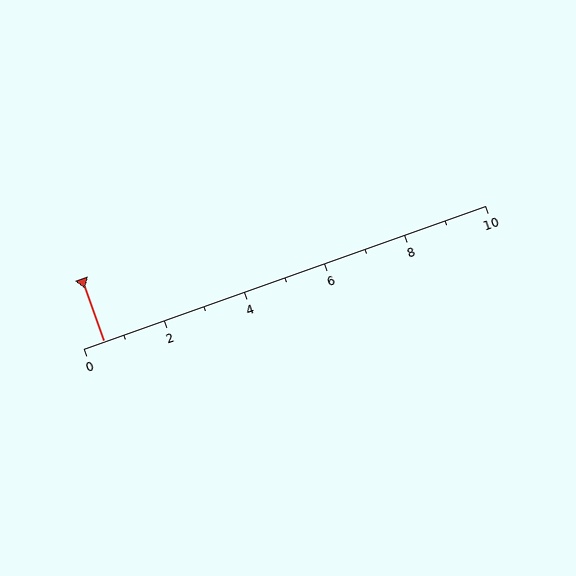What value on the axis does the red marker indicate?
The marker indicates approximately 0.5.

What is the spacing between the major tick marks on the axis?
The major ticks are spaced 2 apart.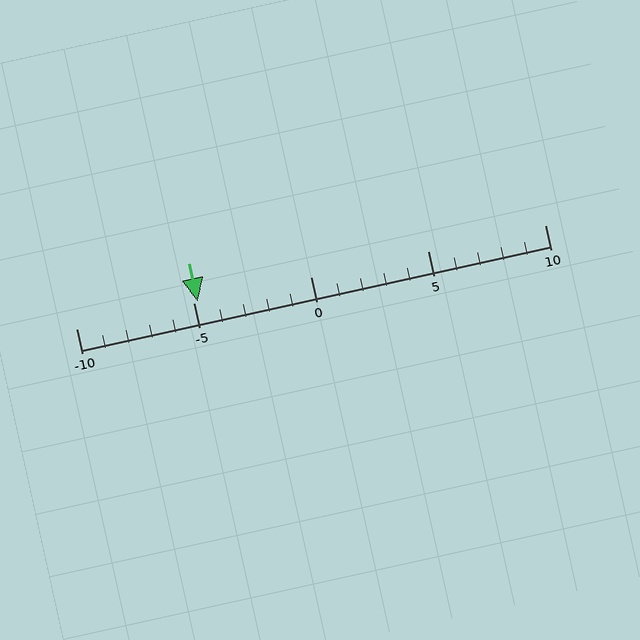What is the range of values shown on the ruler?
The ruler shows values from -10 to 10.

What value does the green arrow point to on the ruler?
The green arrow points to approximately -5.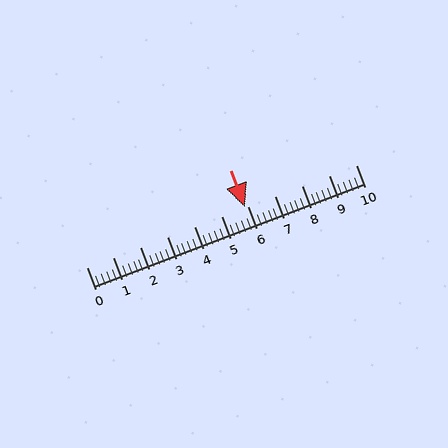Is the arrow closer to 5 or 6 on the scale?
The arrow is closer to 6.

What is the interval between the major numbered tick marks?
The major tick marks are spaced 1 units apart.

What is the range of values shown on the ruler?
The ruler shows values from 0 to 10.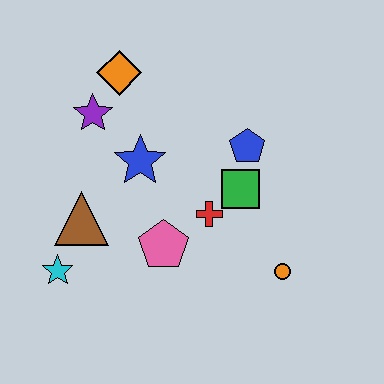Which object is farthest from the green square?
The cyan star is farthest from the green square.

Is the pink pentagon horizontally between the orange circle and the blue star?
Yes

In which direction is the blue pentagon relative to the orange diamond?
The blue pentagon is to the right of the orange diamond.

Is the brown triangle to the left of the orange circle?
Yes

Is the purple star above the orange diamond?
No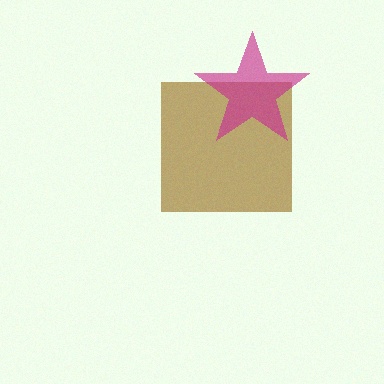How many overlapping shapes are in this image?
There are 2 overlapping shapes in the image.